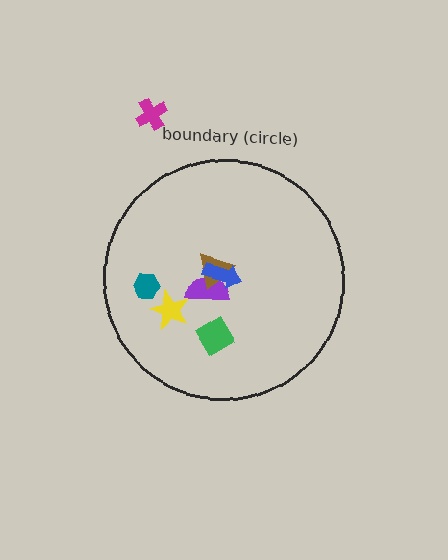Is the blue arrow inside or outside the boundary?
Inside.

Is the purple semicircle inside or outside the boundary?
Inside.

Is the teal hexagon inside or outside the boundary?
Inside.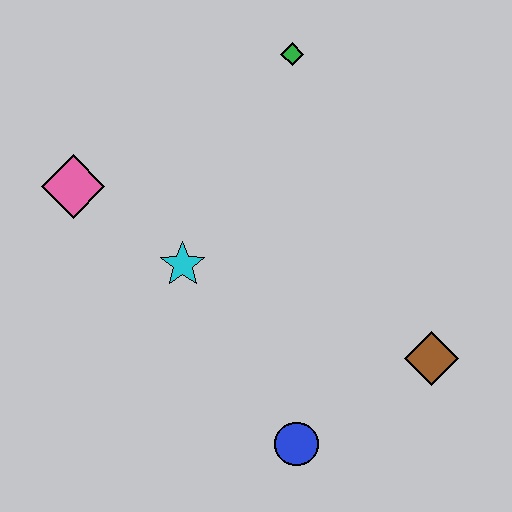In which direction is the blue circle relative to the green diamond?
The blue circle is below the green diamond.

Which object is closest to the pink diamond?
The cyan star is closest to the pink diamond.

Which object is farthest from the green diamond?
The blue circle is farthest from the green diamond.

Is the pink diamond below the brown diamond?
No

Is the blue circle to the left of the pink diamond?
No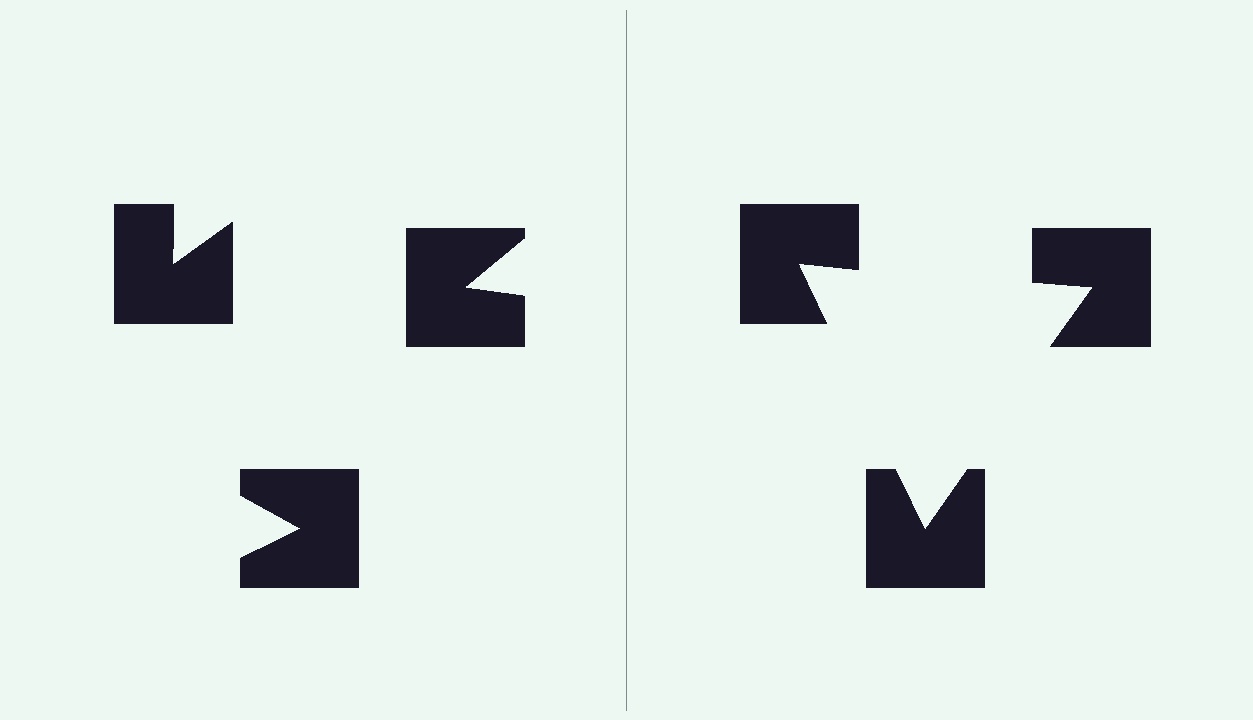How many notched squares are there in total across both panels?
6 — 3 on each side.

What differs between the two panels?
The notched squares are positioned identically on both sides; only the wedge orientations differ. On the right they align to a triangle; on the left they are misaligned.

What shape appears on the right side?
An illusory triangle.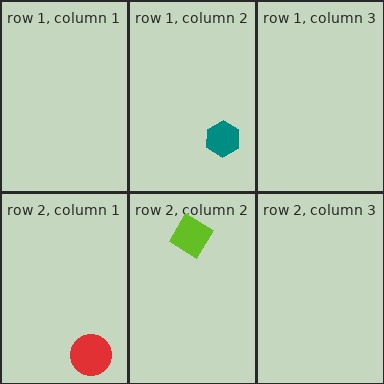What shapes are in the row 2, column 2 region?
The lime diamond.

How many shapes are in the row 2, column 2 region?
1.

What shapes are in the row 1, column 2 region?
The teal hexagon.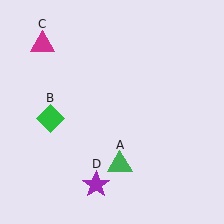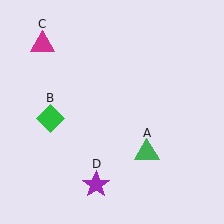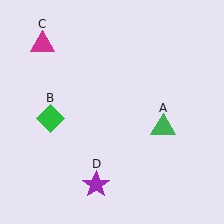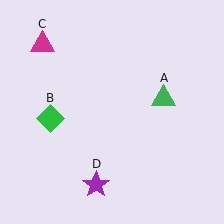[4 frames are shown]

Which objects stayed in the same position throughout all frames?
Green diamond (object B) and magenta triangle (object C) and purple star (object D) remained stationary.